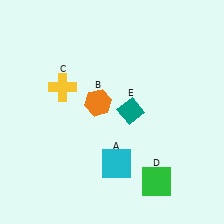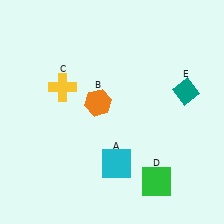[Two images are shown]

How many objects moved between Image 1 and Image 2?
1 object moved between the two images.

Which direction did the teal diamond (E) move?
The teal diamond (E) moved right.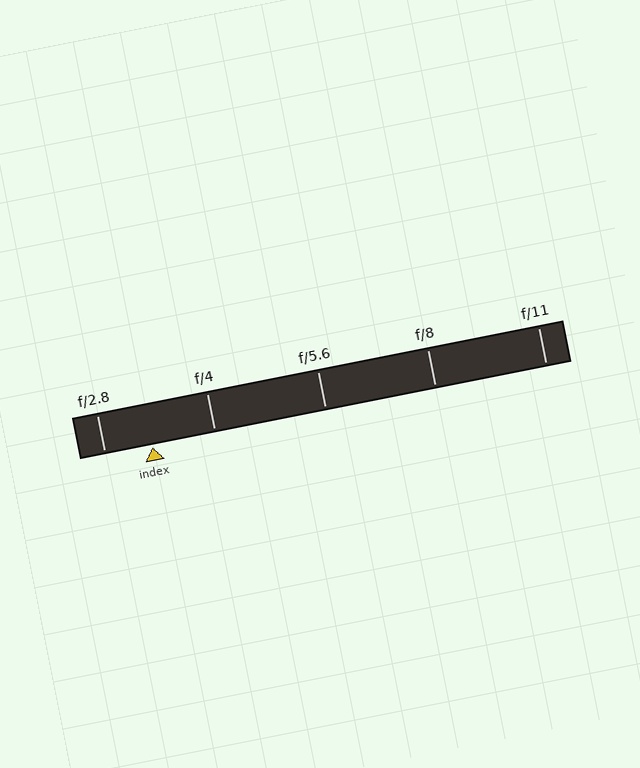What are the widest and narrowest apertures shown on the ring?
The widest aperture shown is f/2.8 and the narrowest is f/11.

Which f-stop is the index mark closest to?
The index mark is closest to f/2.8.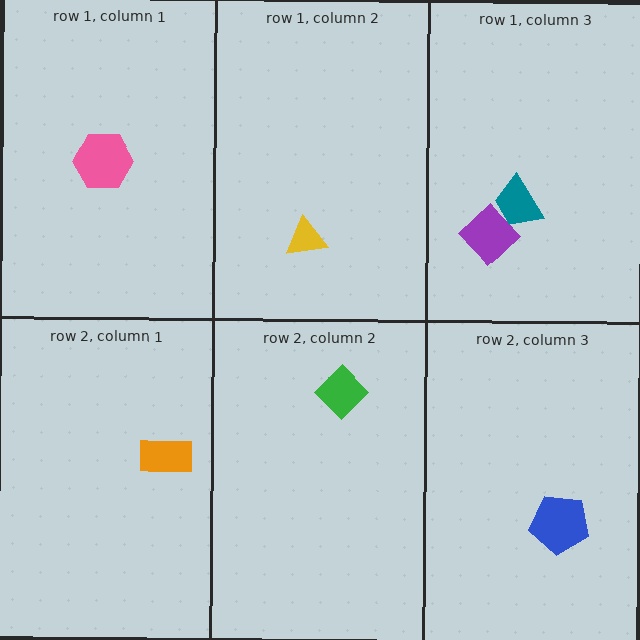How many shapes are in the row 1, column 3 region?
2.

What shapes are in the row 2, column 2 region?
The green diamond.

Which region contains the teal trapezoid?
The row 1, column 3 region.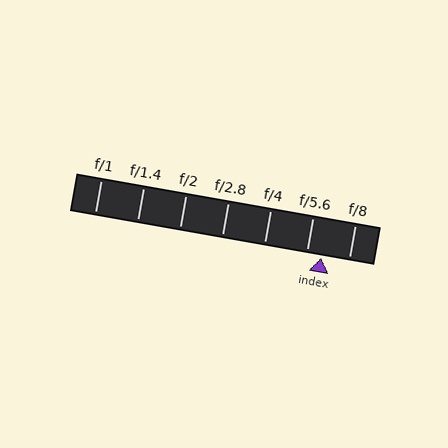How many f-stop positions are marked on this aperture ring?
There are 7 f-stop positions marked.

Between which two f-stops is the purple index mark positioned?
The index mark is between f/5.6 and f/8.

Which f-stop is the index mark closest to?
The index mark is closest to f/5.6.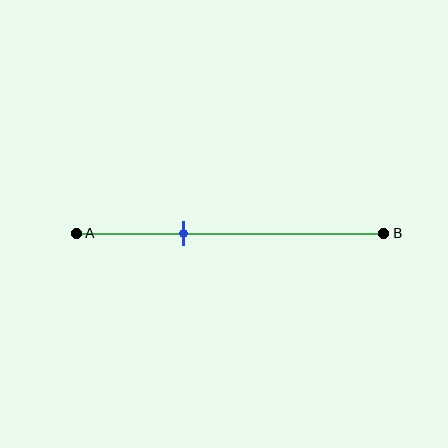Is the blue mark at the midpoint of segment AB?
No, the mark is at about 35% from A, not at the 50% midpoint.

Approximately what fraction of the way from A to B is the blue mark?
The blue mark is approximately 35% of the way from A to B.